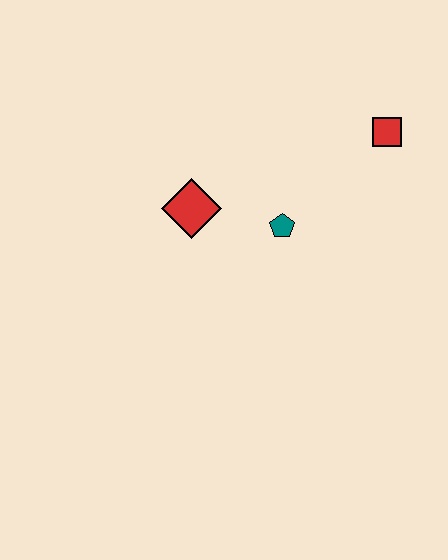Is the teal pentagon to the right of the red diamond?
Yes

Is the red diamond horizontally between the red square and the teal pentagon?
No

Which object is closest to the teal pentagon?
The red diamond is closest to the teal pentagon.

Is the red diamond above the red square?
No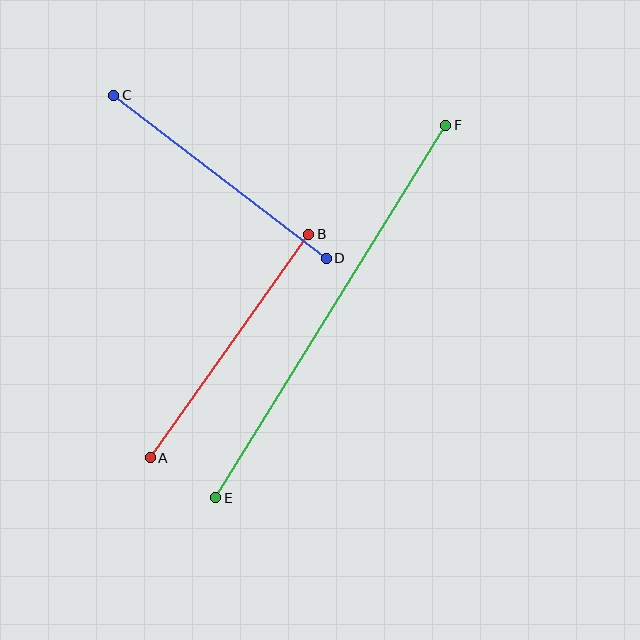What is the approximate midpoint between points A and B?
The midpoint is at approximately (229, 346) pixels.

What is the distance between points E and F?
The distance is approximately 438 pixels.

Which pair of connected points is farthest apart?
Points E and F are farthest apart.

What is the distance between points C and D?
The distance is approximately 268 pixels.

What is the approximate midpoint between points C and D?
The midpoint is at approximately (220, 177) pixels.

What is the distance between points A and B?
The distance is approximately 274 pixels.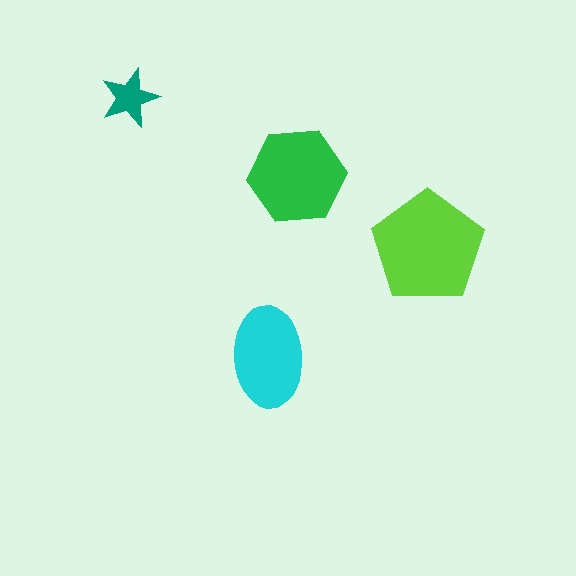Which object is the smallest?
The teal star.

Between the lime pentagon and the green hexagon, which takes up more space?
The lime pentagon.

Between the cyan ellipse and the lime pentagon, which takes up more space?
The lime pentagon.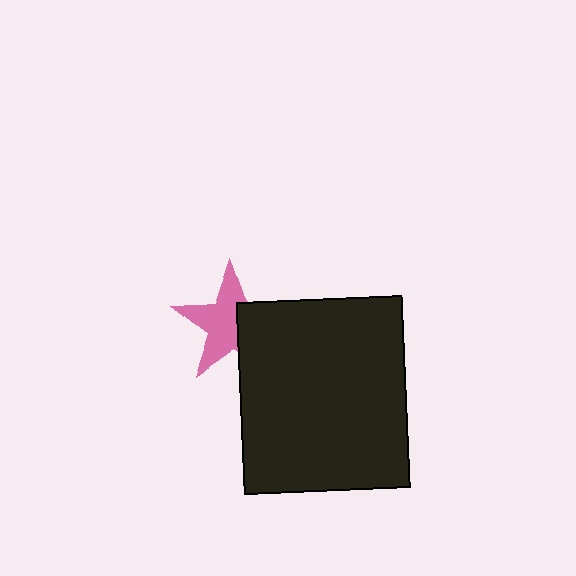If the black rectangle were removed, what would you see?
You would see the complete pink star.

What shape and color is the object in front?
The object in front is a black rectangle.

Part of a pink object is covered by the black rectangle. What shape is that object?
It is a star.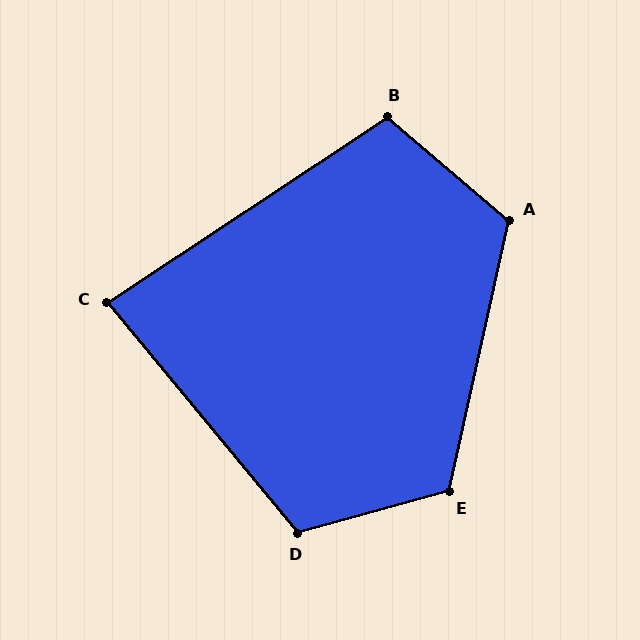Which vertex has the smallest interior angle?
C, at approximately 84 degrees.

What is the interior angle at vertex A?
Approximately 118 degrees (obtuse).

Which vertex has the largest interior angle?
E, at approximately 118 degrees.